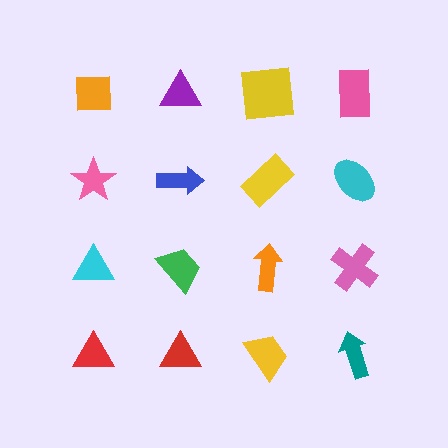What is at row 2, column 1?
A pink star.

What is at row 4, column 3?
A yellow trapezoid.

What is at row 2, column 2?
A blue arrow.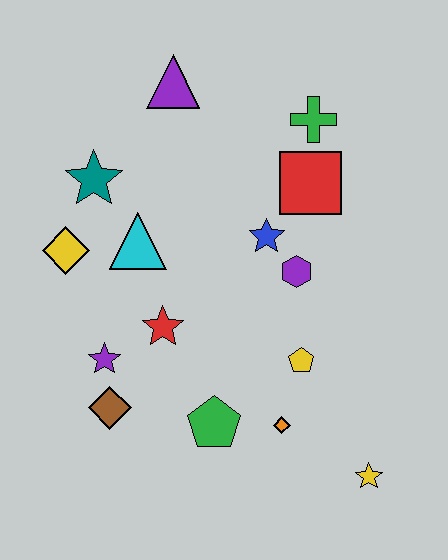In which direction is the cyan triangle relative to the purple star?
The cyan triangle is above the purple star.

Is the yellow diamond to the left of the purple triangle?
Yes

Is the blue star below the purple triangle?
Yes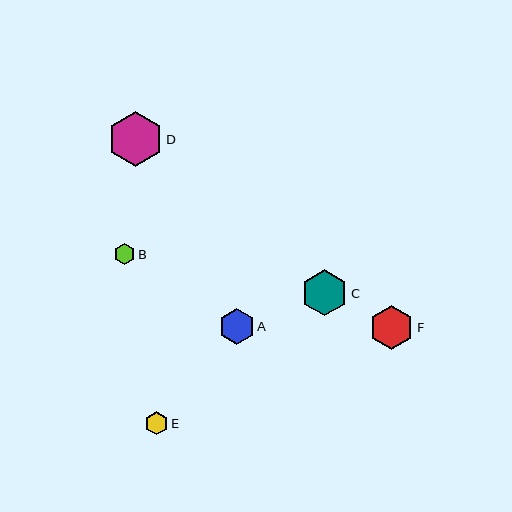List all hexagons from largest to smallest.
From largest to smallest: D, C, F, A, E, B.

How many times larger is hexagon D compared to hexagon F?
Hexagon D is approximately 1.2 times the size of hexagon F.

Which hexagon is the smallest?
Hexagon B is the smallest with a size of approximately 21 pixels.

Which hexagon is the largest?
Hexagon D is the largest with a size of approximately 55 pixels.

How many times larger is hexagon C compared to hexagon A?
Hexagon C is approximately 1.3 times the size of hexagon A.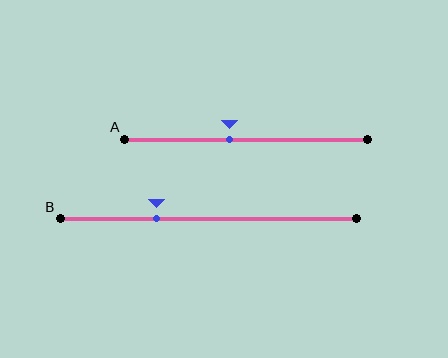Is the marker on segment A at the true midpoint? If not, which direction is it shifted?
No, the marker on segment A is shifted to the left by about 7% of the segment length.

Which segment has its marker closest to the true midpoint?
Segment A has its marker closest to the true midpoint.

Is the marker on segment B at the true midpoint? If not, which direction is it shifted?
No, the marker on segment B is shifted to the left by about 17% of the segment length.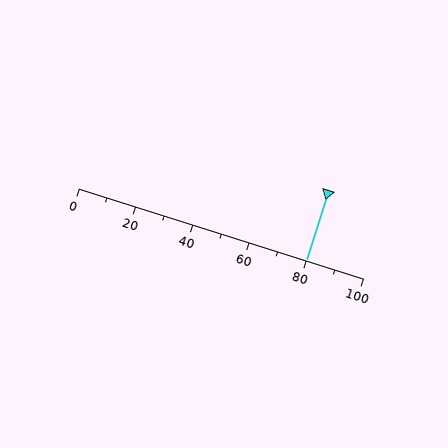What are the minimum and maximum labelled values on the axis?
The axis runs from 0 to 100.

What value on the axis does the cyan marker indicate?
The marker indicates approximately 80.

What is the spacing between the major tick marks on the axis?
The major ticks are spaced 20 apart.